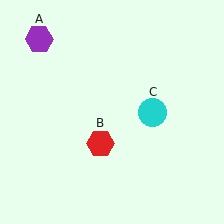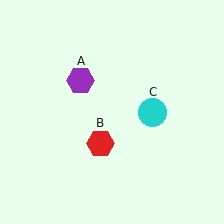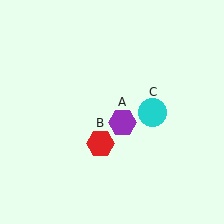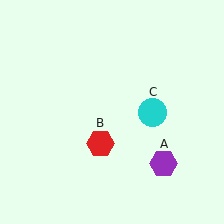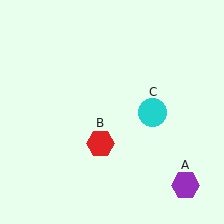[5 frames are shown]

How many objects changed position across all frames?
1 object changed position: purple hexagon (object A).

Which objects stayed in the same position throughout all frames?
Red hexagon (object B) and cyan circle (object C) remained stationary.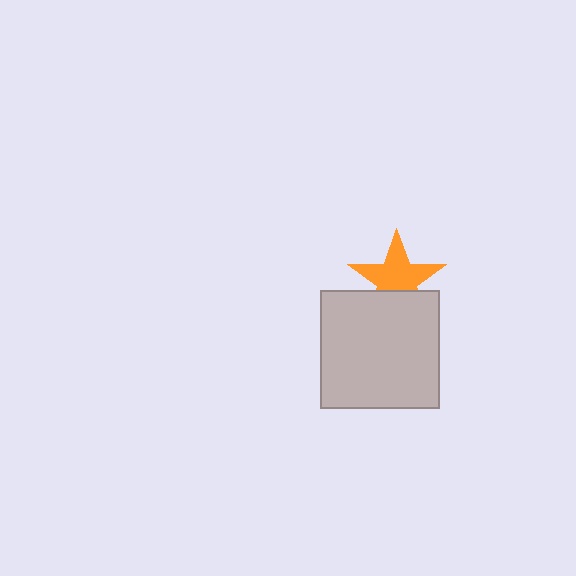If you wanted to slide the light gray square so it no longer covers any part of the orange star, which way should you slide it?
Slide it down — that is the most direct way to separate the two shapes.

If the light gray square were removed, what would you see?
You would see the complete orange star.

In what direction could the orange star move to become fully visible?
The orange star could move up. That would shift it out from behind the light gray square entirely.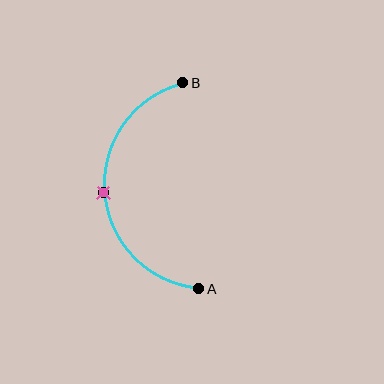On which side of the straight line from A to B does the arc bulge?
The arc bulges to the left of the straight line connecting A and B.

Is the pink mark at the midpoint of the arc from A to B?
Yes. The pink mark lies on the arc at equal arc-length from both A and B — it is the arc midpoint.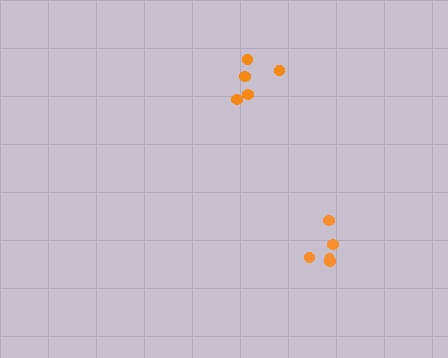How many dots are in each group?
Group 1: 5 dots, Group 2: 5 dots (10 total).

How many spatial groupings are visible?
There are 2 spatial groupings.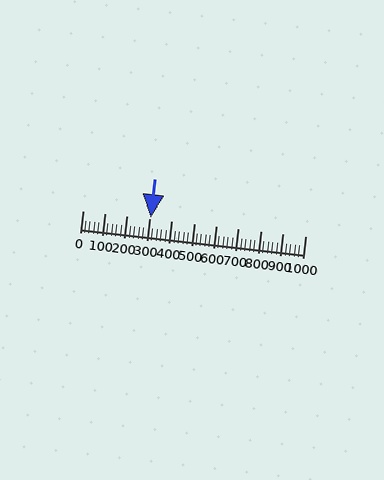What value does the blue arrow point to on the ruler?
The blue arrow points to approximately 306.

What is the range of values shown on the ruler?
The ruler shows values from 0 to 1000.